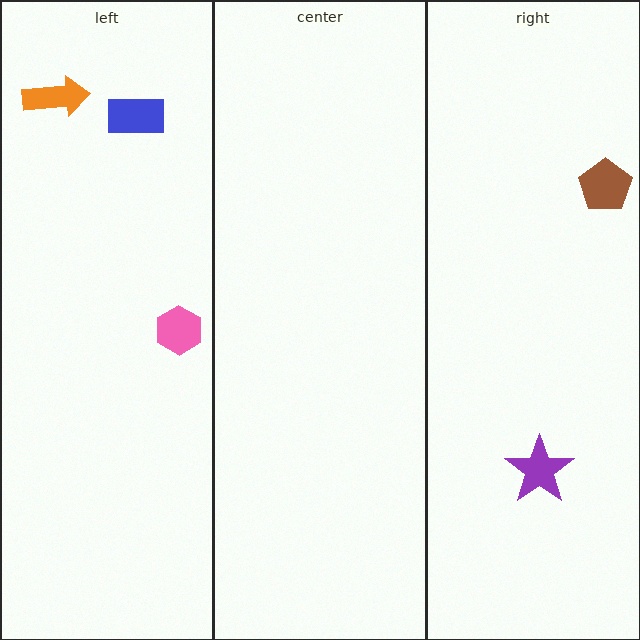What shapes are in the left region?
The pink hexagon, the orange arrow, the blue rectangle.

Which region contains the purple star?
The right region.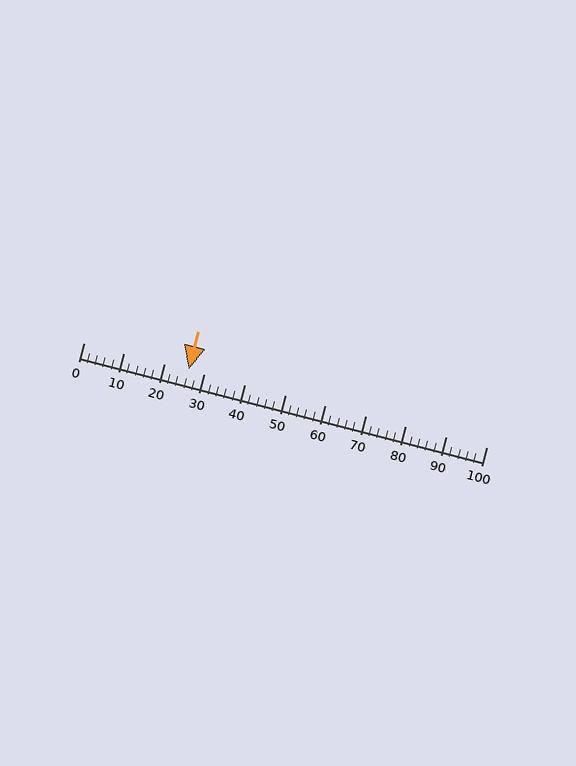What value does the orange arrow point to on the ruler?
The orange arrow points to approximately 26.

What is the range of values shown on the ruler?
The ruler shows values from 0 to 100.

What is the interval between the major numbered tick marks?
The major tick marks are spaced 10 units apart.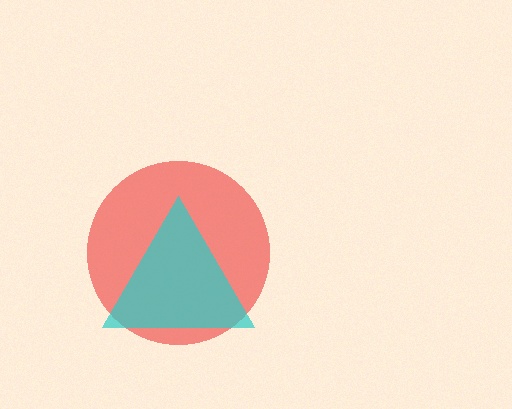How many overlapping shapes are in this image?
There are 2 overlapping shapes in the image.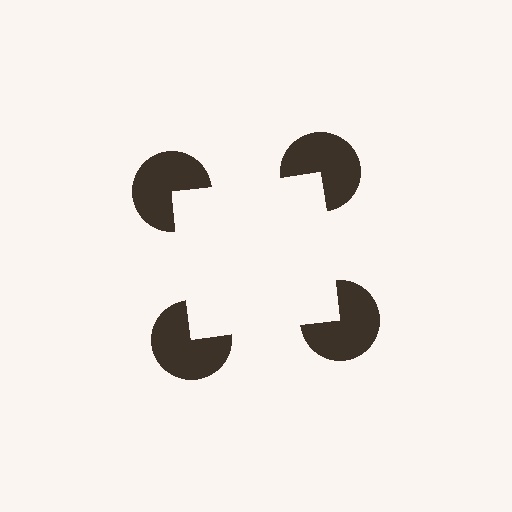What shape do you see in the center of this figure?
An illusory square — its edges are inferred from the aligned wedge cuts in the pac-man discs, not physically drawn.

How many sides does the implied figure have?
4 sides.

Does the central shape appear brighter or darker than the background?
It typically appears slightly brighter than the background, even though no actual brightness change is drawn.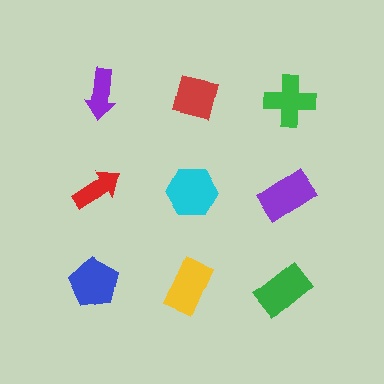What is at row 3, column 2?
A yellow rectangle.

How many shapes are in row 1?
3 shapes.